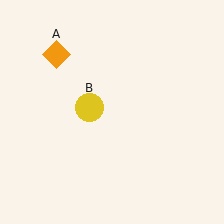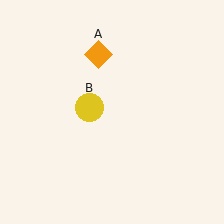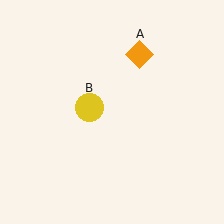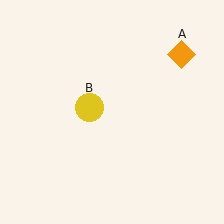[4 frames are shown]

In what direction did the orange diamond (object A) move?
The orange diamond (object A) moved right.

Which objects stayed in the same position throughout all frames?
Yellow circle (object B) remained stationary.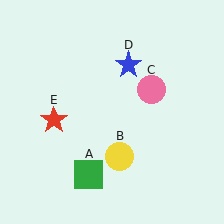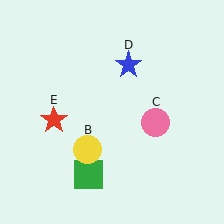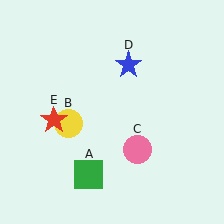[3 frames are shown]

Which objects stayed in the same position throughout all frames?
Green square (object A) and blue star (object D) and red star (object E) remained stationary.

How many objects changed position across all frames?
2 objects changed position: yellow circle (object B), pink circle (object C).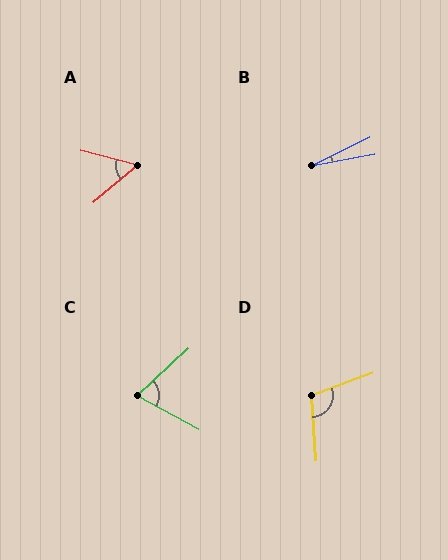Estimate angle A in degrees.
Approximately 55 degrees.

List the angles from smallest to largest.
B (16°), A (55°), C (71°), D (106°).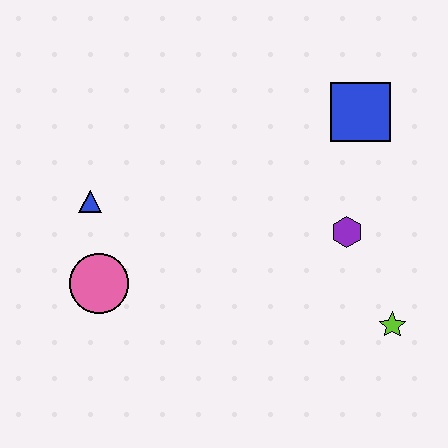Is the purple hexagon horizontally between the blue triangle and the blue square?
Yes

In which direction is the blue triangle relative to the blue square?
The blue triangle is to the left of the blue square.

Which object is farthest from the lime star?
The blue triangle is farthest from the lime star.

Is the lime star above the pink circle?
No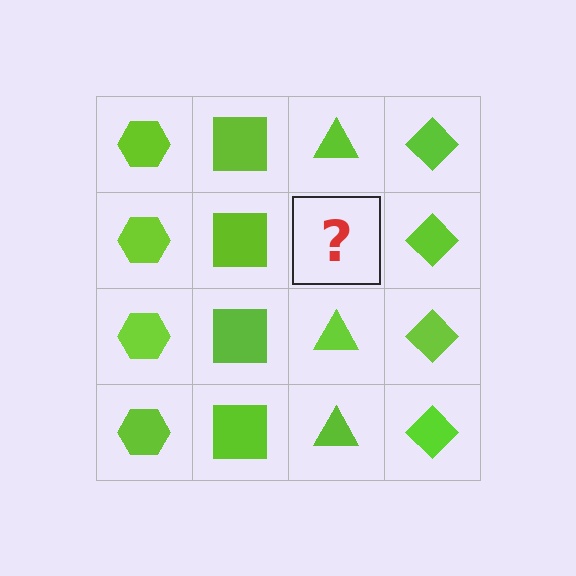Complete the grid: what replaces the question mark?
The question mark should be replaced with a lime triangle.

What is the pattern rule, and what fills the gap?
The rule is that each column has a consistent shape. The gap should be filled with a lime triangle.